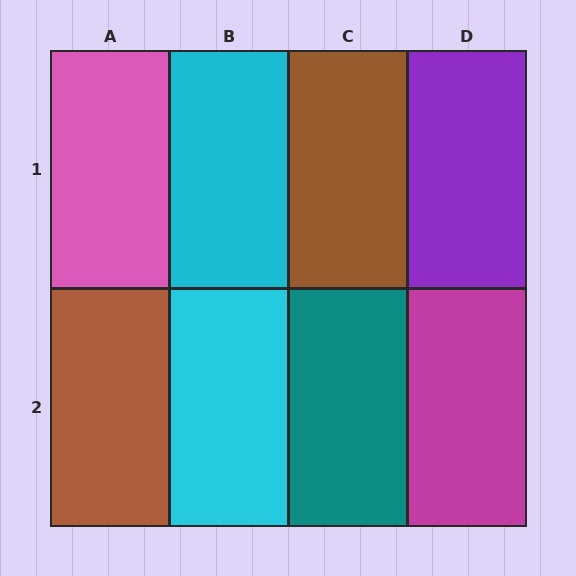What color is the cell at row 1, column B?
Cyan.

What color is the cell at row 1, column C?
Brown.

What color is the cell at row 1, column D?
Purple.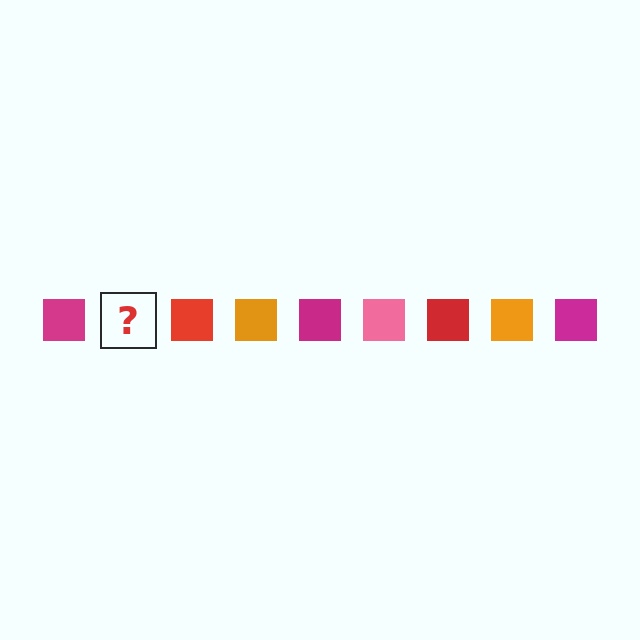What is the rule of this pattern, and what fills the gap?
The rule is that the pattern cycles through magenta, pink, red, orange squares. The gap should be filled with a pink square.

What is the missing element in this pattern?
The missing element is a pink square.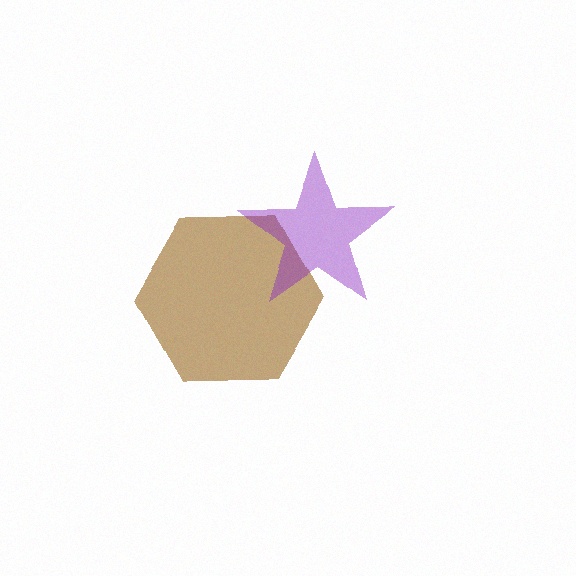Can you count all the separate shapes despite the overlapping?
Yes, there are 2 separate shapes.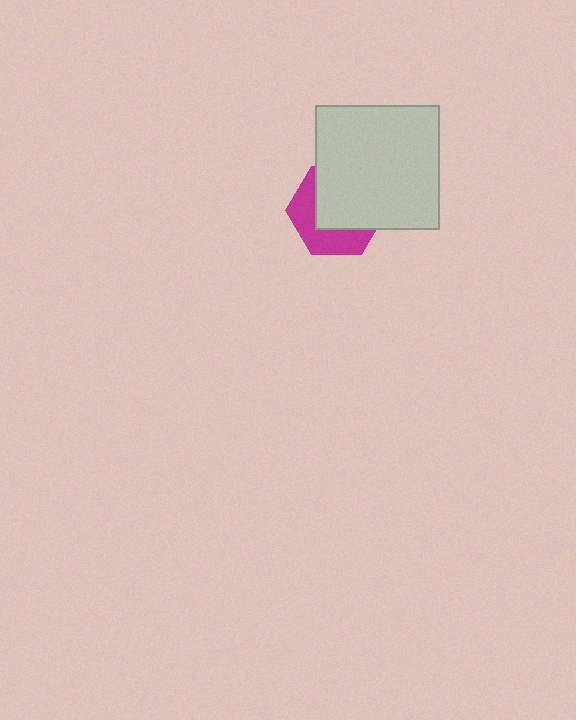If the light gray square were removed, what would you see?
You would see the complete magenta hexagon.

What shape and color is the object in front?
The object in front is a light gray square.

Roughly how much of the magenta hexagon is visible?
A small part of it is visible (roughly 43%).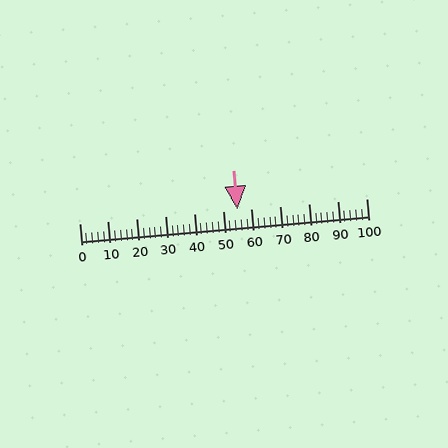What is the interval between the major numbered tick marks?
The major tick marks are spaced 10 units apart.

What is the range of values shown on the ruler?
The ruler shows values from 0 to 100.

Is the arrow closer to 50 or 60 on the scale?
The arrow is closer to 60.